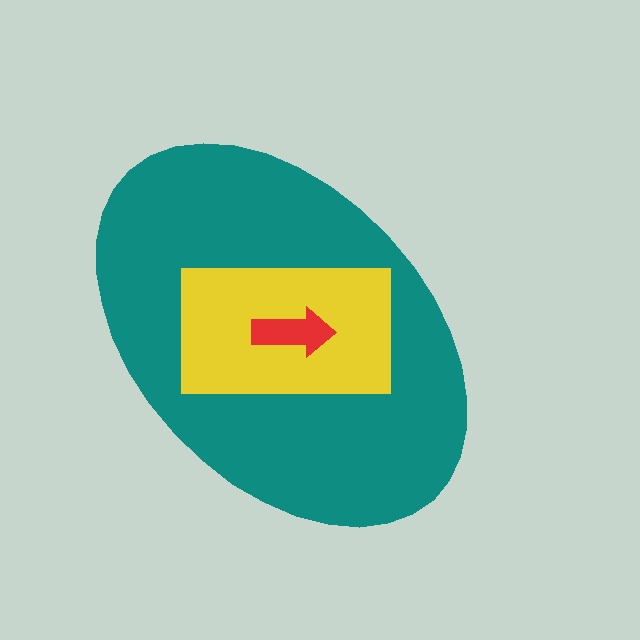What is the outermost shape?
The teal ellipse.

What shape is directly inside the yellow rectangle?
The red arrow.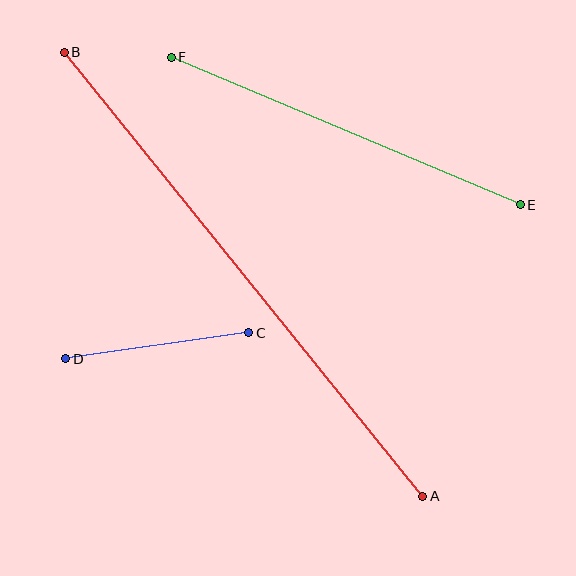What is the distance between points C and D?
The distance is approximately 185 pixels.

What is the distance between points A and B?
The distance is approximately 570 pixels.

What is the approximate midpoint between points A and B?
The midpoint is at approximately (244, 274) pixels.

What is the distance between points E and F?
The distance is approximately 379 pixels.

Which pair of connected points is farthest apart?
Points A and B are farthest apart.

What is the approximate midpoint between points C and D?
The midpoint is at approximately (157, 346) pixels.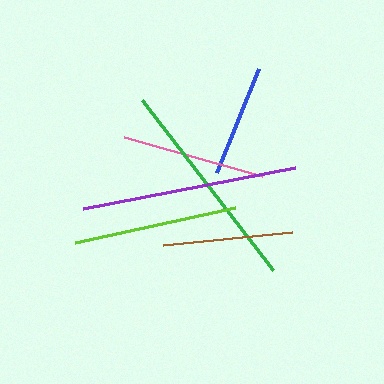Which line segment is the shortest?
The blue line is the shortest at approximately 112 pixels.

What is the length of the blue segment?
The blue segment is approximately 112 pixels long.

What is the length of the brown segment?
The brown segment is approximately 130 pixels long.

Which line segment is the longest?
The purple line is the longest at approximately 216 pixels.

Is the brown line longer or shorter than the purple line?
The purple line is longer than the brown line.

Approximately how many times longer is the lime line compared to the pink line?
The lime line is approximately 1.1 times the length of the pink line.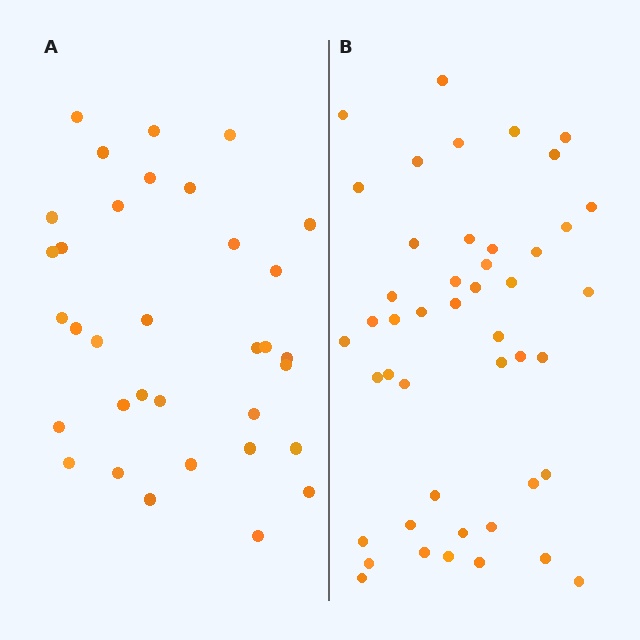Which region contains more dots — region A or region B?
Region B (the right region) has more dots.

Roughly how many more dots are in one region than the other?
Region B has roughly 12 or so more dots than region A.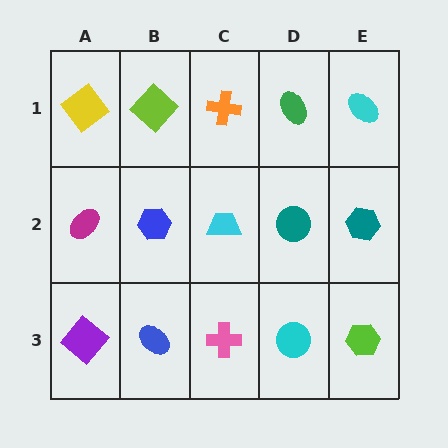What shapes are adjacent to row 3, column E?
A teal hexagon (row 2, column E), a cyan circle (row 3, column D).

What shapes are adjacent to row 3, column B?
A blue hexagon (row 2, column B), a purple diamond (row 3, column A), a pink cross (row 3, column C).